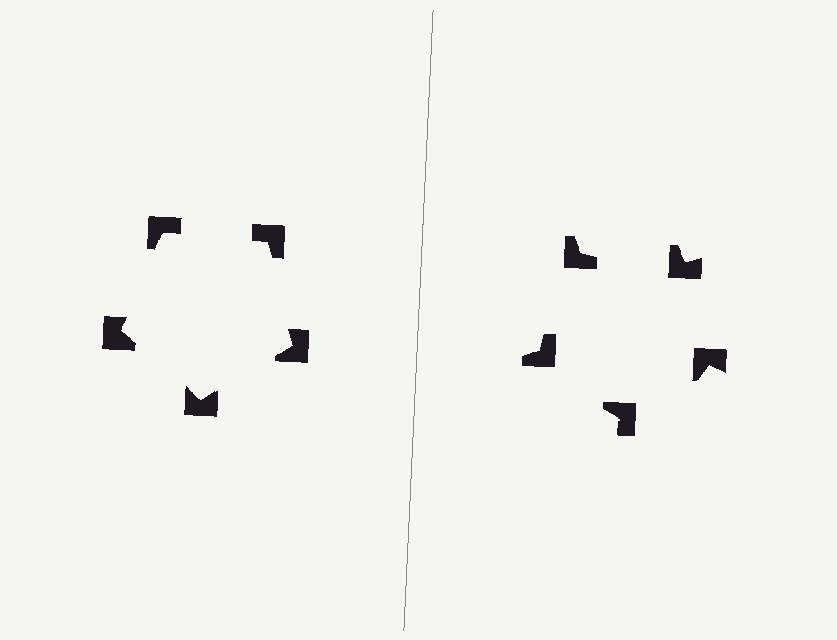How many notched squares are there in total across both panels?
10 — 5 on each side.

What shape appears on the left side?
An illusory pentagon.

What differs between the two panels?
The notched squares are positioned identically on both sides; only the wedge orientations differ. On the left they align to a pentagon; on the right they are misaligned.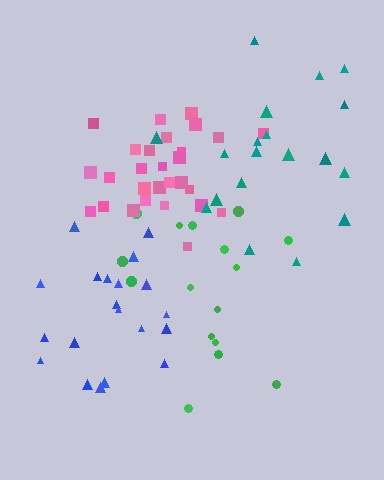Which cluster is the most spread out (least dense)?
Teal.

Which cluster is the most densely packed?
Pink.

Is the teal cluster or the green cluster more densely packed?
Green.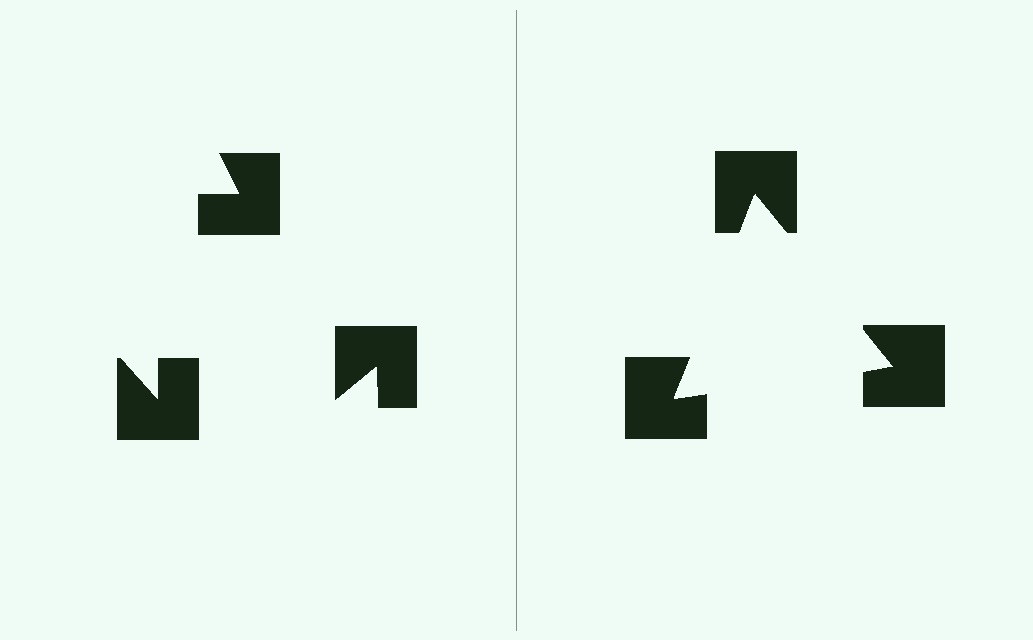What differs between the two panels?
The notched squares are positioned identically on both sides; only the wedge orientations differ. On the right they align to a triangle; on the left they are misaligned.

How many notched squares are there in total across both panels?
6 — 3 on each side.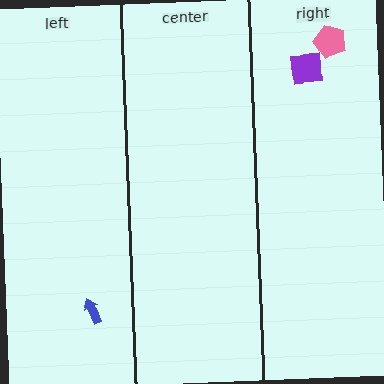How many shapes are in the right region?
2.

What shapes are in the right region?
The purple square, the pink pentagon.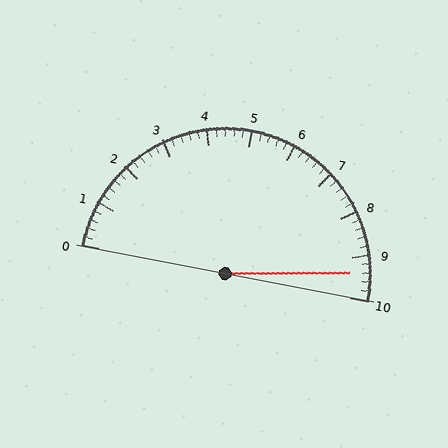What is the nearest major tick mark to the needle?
The nearest major tick mark is 9.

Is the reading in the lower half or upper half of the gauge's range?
The reading is in the upper half of the range (0 to 10).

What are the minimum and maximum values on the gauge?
The gauge ranges from 0 to 10.